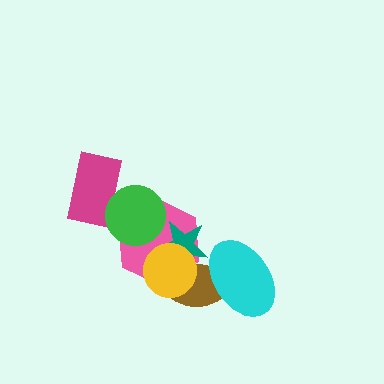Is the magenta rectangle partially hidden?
Yes, it is partially covered by another shape.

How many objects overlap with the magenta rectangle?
1 object overlaps with the magenta rectangle.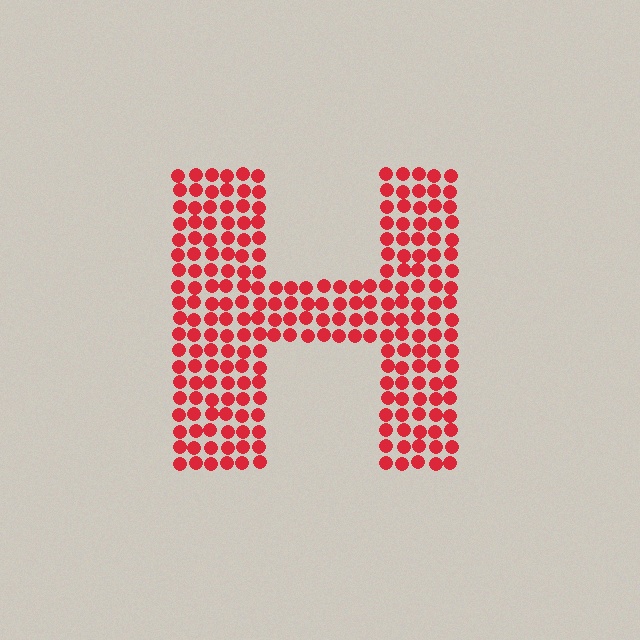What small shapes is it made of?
It is made of small circles.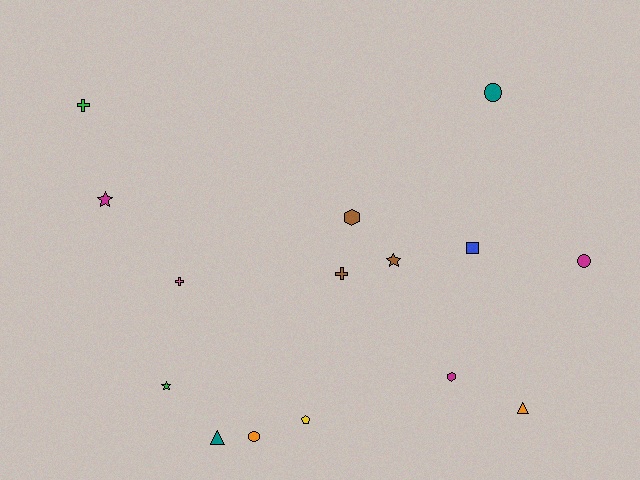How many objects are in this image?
There are 15 objects.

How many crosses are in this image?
There are 3 crosses.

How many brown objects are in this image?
There are 3 brown objects.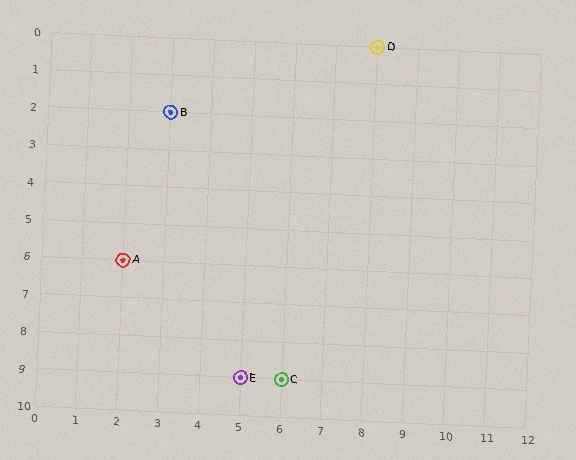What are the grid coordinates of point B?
Point B is at grid coordinates (3, 2).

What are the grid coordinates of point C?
Point C is at grid coordinates (6, 9).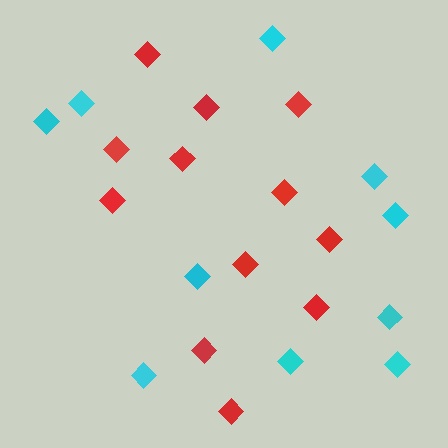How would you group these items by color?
There are 2 groups: one group of red diamonds (12) and one group of cyan diamonds (10).